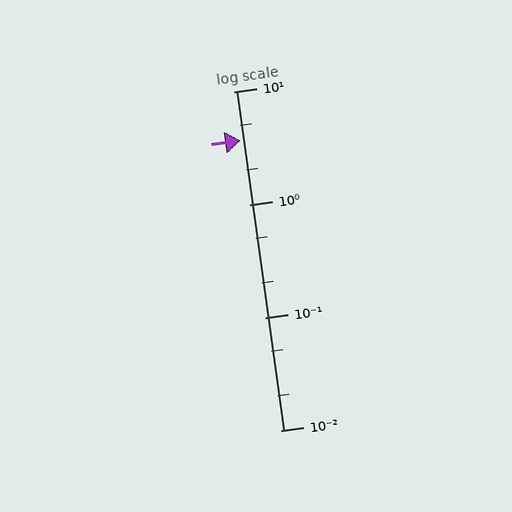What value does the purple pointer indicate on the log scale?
The pointer indicates approximately 3.7.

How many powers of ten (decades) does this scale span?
The scale spans 3 decades, from 0.01 to 10.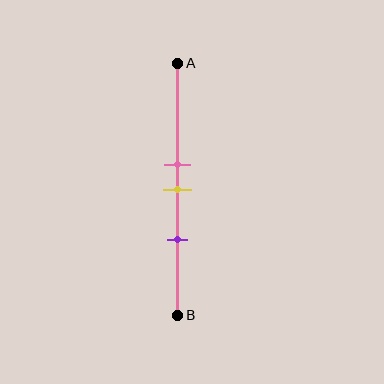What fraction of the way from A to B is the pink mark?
The pink mark is approximately 40% (0.4) of the way from A to B.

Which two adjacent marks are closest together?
The pink and yellow marks are the closest adjacent pair.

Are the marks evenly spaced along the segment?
Yes, the marks are approximately evenly spaced.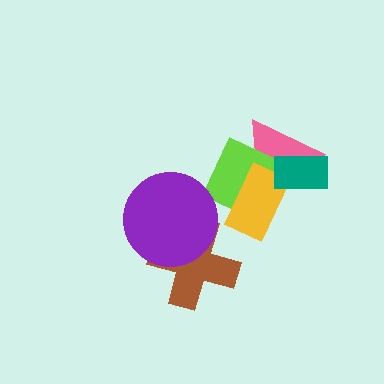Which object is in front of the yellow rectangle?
The teal rectangle is in front of the yellow rectangle.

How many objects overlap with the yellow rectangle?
3 objects overlap with the yellow rectangle.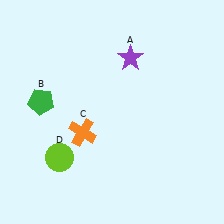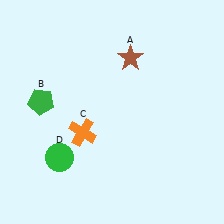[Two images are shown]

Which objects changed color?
A changed from purple to brown. D changed from lime to green.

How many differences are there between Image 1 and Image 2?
There are 2 differences between the two images.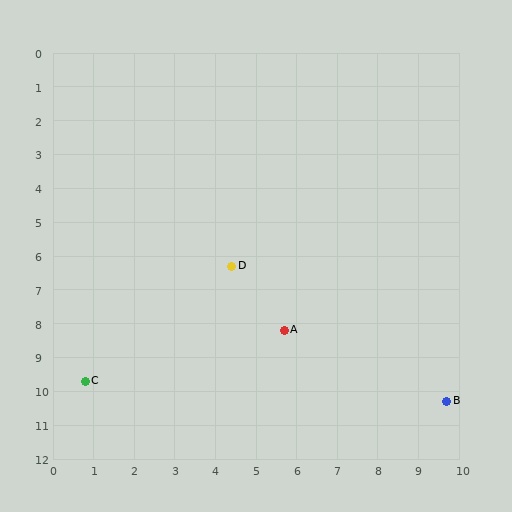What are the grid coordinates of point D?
Point D is at approximately (4.4, 6.3).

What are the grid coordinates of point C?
Point C is at approximately (0.8, 9.7).